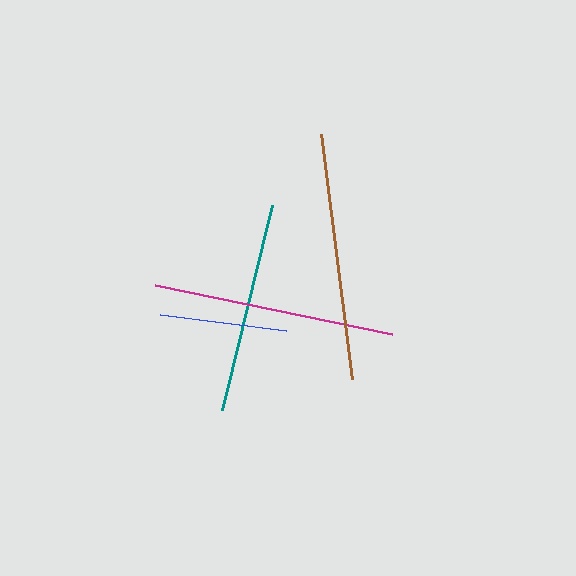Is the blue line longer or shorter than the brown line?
The brown line is longer than the blue line.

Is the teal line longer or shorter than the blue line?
The teal line is longer than the blue line.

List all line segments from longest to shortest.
From longest to shortest: brown, magenta, teal, blue.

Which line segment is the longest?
The brown line is the longest at approximately 247 pixels.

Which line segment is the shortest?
The blue line is the shortest at approximately 127 pixels.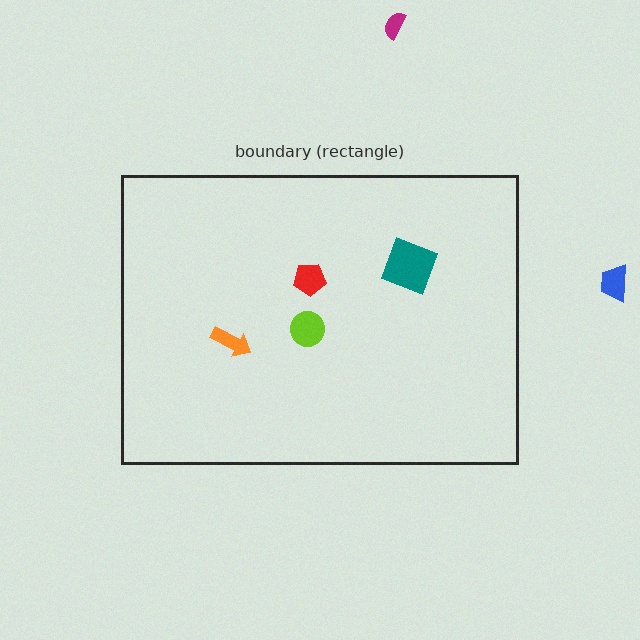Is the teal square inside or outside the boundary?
Inside.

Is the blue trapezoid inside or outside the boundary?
Outside.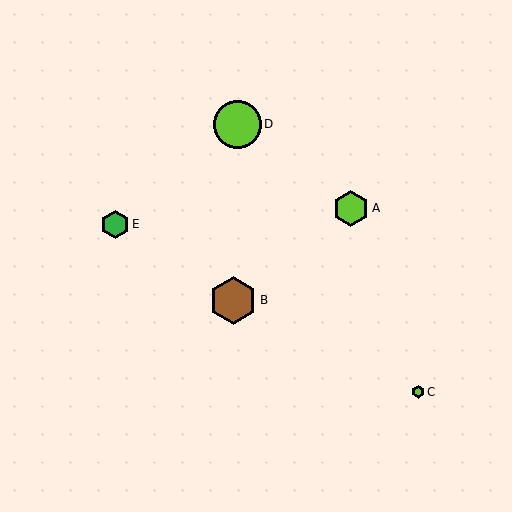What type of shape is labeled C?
Shape C is a lime hexagon.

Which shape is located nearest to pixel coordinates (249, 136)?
The lime circle (labeled D) at (237, 124) is nearest to that location.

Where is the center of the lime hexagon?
The center of the lime hexagon is at (418, 392).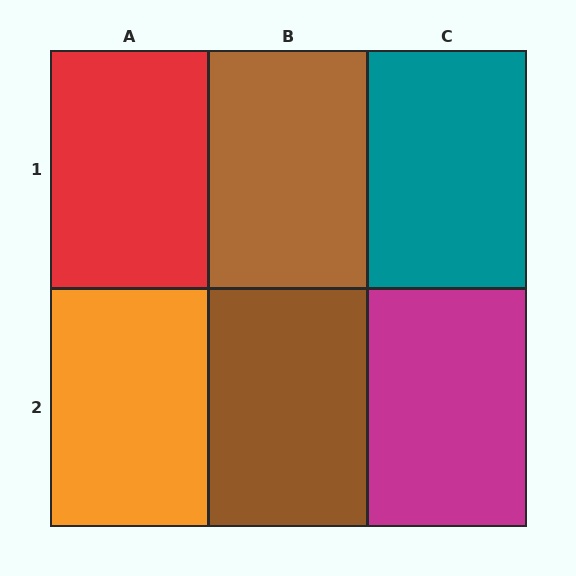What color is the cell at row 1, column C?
Teal.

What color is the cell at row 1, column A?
Red.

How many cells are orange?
1 cell is orange.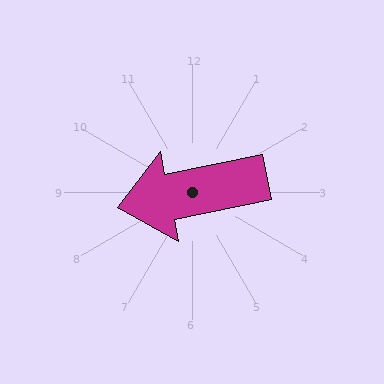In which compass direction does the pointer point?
West.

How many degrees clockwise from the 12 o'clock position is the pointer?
Approximately 259 degrees.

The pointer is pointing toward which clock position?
Roughly 9 o'clock.